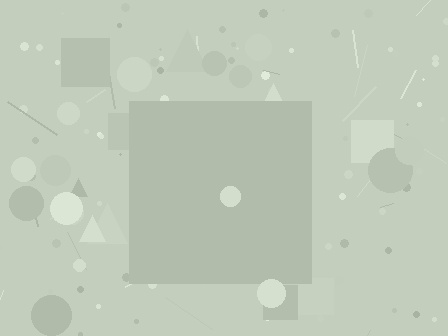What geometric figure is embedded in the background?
A square is embedded in the background.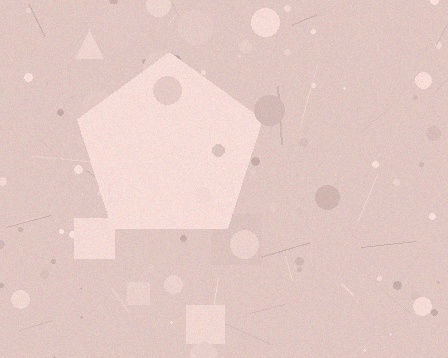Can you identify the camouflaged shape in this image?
The camouflaged shape is a pentagon.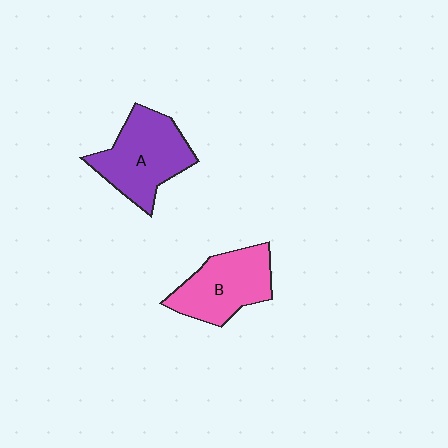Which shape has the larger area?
Shape A (purple).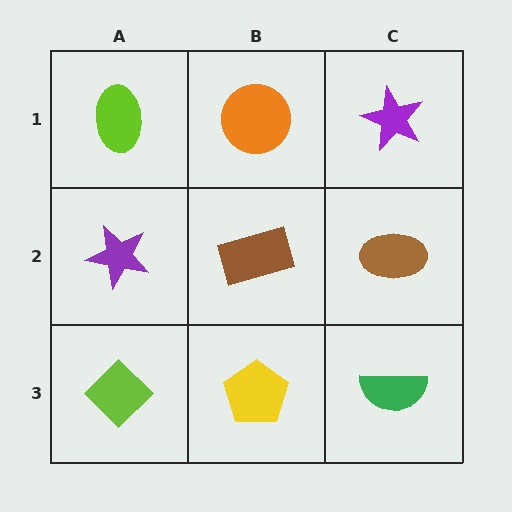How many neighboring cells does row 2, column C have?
3.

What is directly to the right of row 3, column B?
A green semicircle.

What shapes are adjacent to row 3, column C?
A brown ellipse (row 2, column C), a yellow pentagon (row 3, column B).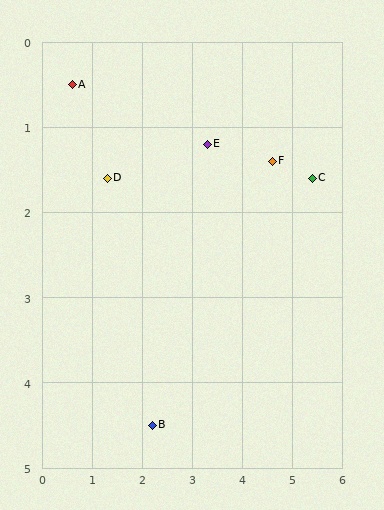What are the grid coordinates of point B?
Point B is at approximately (2.2, 4.5).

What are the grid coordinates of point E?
Point E is at approximately (3.3, 1.2).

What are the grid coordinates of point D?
Point D is at approximately (1.3, 1.6).